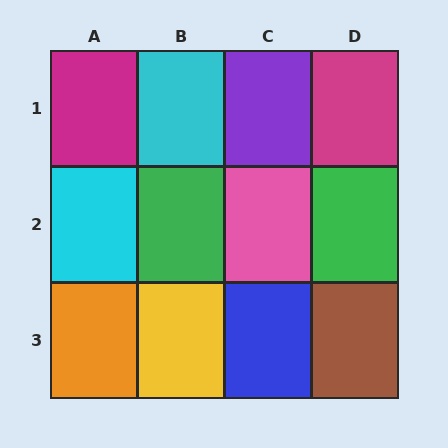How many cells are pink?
1 cell is pink.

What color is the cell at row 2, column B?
Green.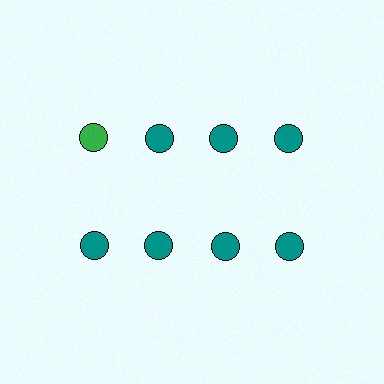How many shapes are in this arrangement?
There are 8 shapes arranged in a grid pattern.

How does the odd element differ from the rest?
It has a different color: green instead of teal.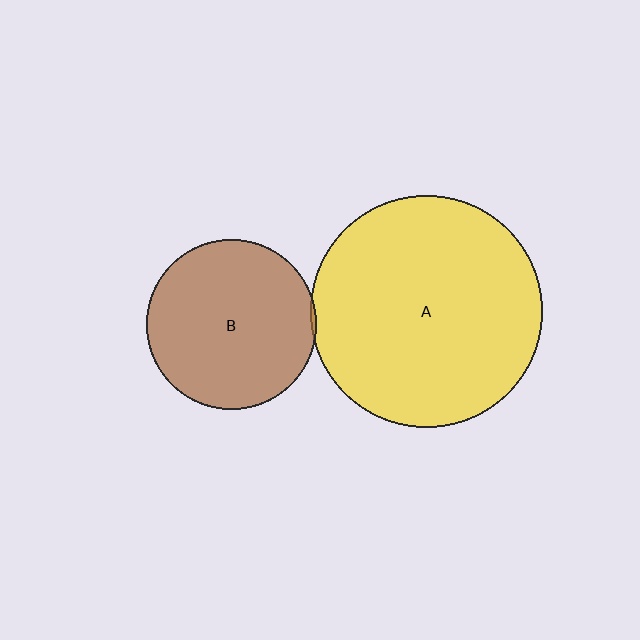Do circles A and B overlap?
Yes.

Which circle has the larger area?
Circle A (yellow).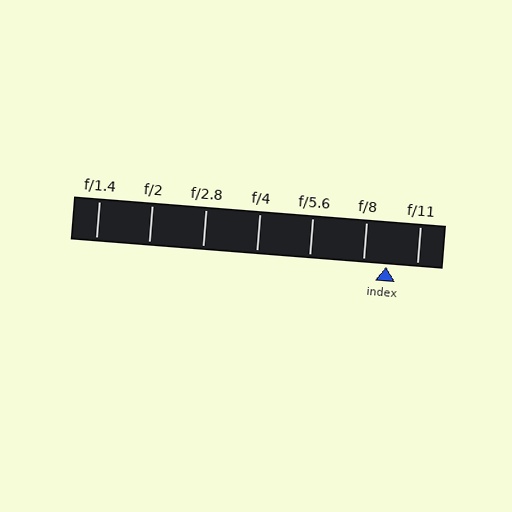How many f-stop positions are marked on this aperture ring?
There are 7 f-stop positions marked.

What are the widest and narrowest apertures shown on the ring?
The widest aperture shown is f/1.4 and the narrowest is f/11.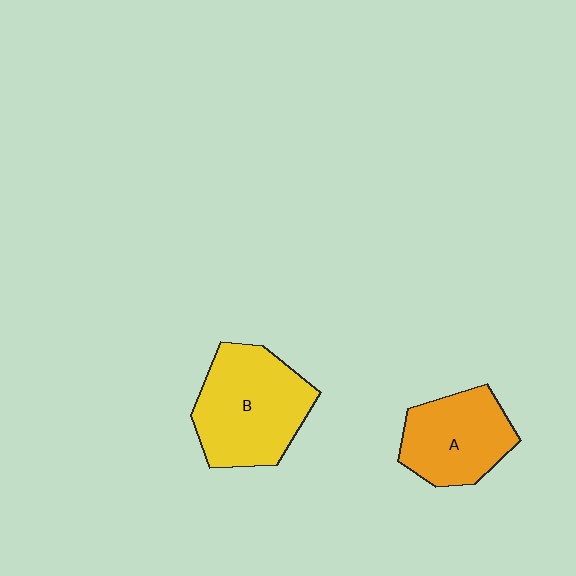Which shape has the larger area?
Shape B (yellow).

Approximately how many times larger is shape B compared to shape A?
Approximately 1.3 times.